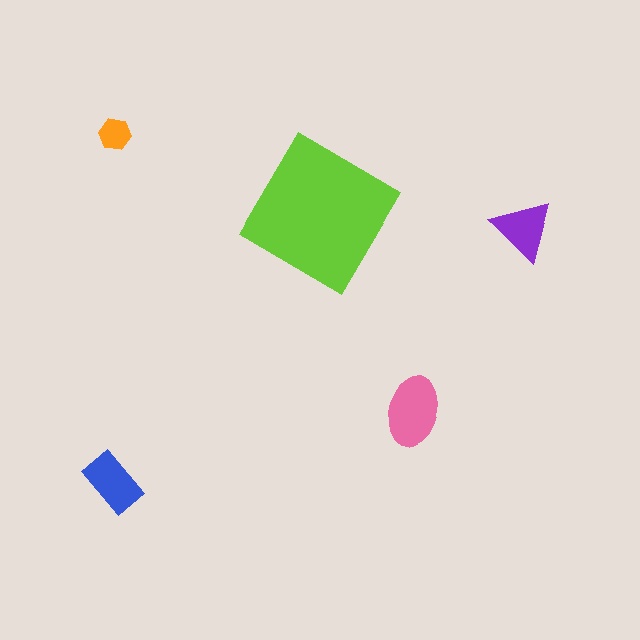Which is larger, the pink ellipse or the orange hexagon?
The pink ellipse.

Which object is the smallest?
The orange hexagon.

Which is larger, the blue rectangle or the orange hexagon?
The blue rectangle.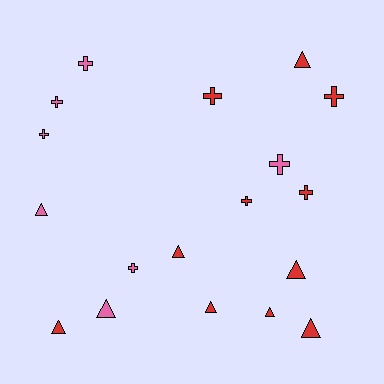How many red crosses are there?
There are 4 red crosses.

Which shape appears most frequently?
Triangle, with 9 objects.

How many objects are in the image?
There are 18 objects.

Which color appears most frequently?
Red, with 11 objects.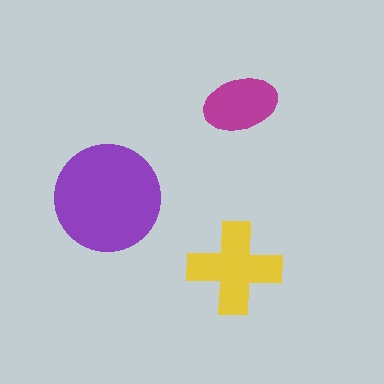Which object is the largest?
The purple circle.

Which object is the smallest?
The magenta ellipse.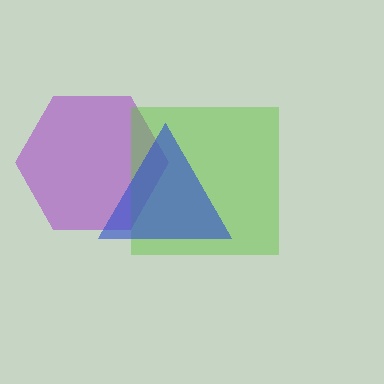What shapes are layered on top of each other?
The layered shapes are: a purple hexagon, a lime square, a blue triangle.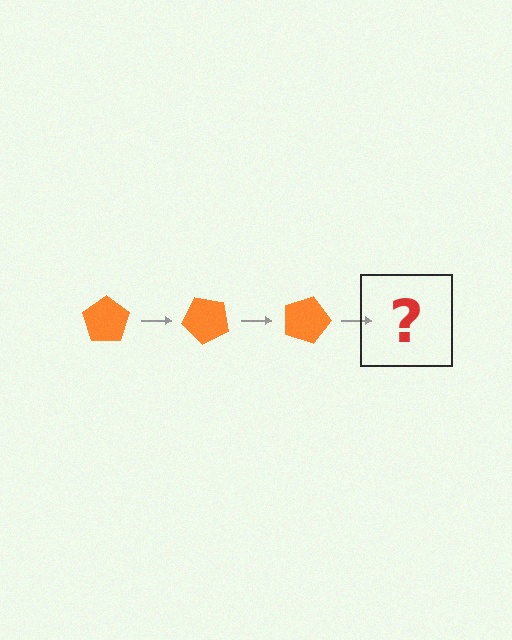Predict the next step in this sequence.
The next step is an orange pentagon rotated 135 degrees.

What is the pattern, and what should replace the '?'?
The pattern is that the pentagon rotates 45 degrees each step. The '?' should be an orange pentagon rotated 135 degrees.